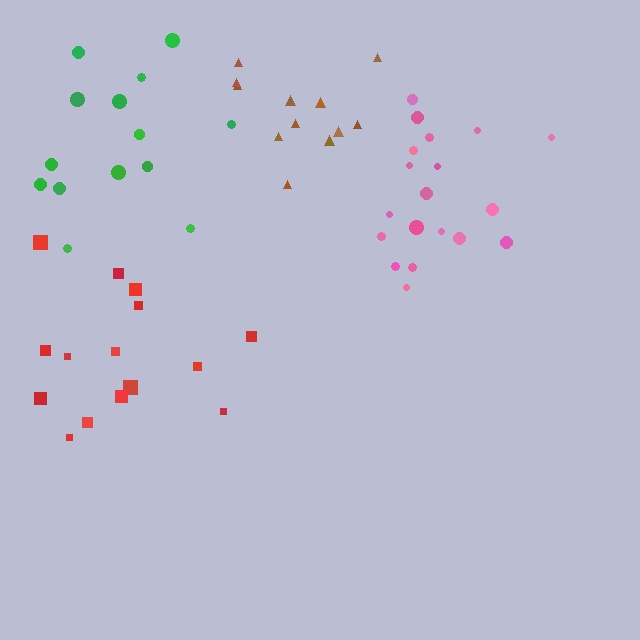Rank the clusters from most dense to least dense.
pink, brown, green, red.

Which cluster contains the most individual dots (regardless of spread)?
Pink (19).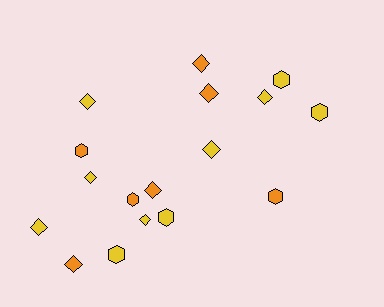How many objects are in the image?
There are 17 objects.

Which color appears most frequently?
Yellow, with 10 objects.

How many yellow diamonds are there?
There are 6 yellow diamonds.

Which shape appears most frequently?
Diamond, with 10 objects.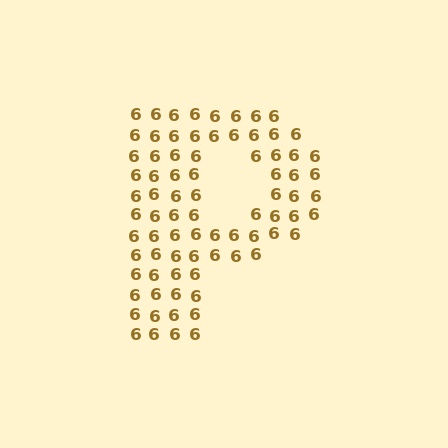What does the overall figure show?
The overall figure shows the letter P.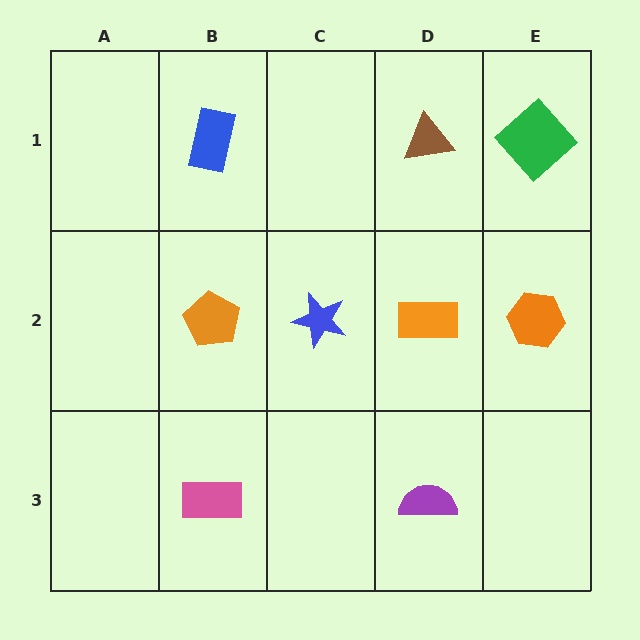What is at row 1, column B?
A blue rectangle.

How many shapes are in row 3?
2 shapes.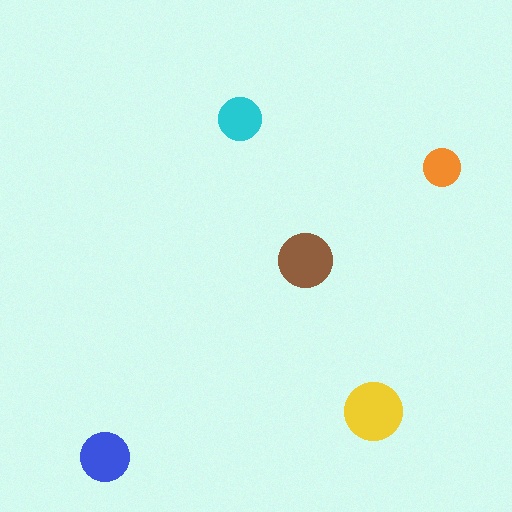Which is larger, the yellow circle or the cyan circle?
The yellow one.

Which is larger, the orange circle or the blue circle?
The blue one.